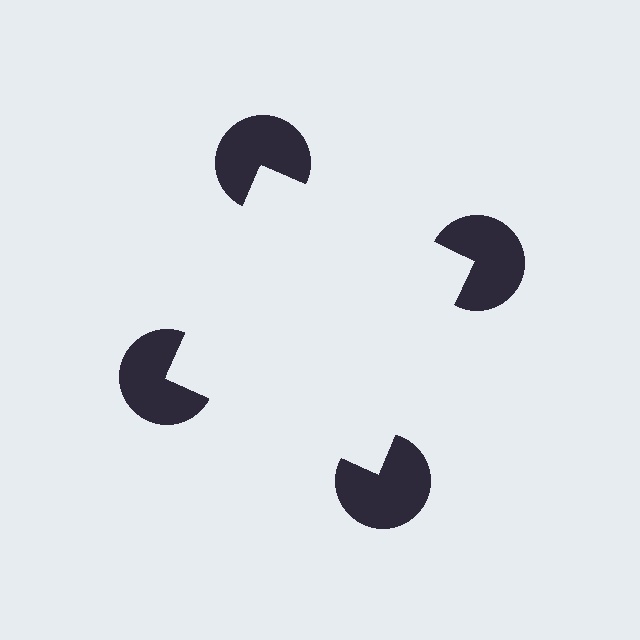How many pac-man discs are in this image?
There are 4 — one at each vertex of the illusory square.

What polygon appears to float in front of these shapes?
An illusory square — its edges are inferred from the aligned wedge cuts in the pac-man discs, not physically drawn.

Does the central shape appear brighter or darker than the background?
It typically appears slightly brighter than the background, even though no actual brightness change is drawn.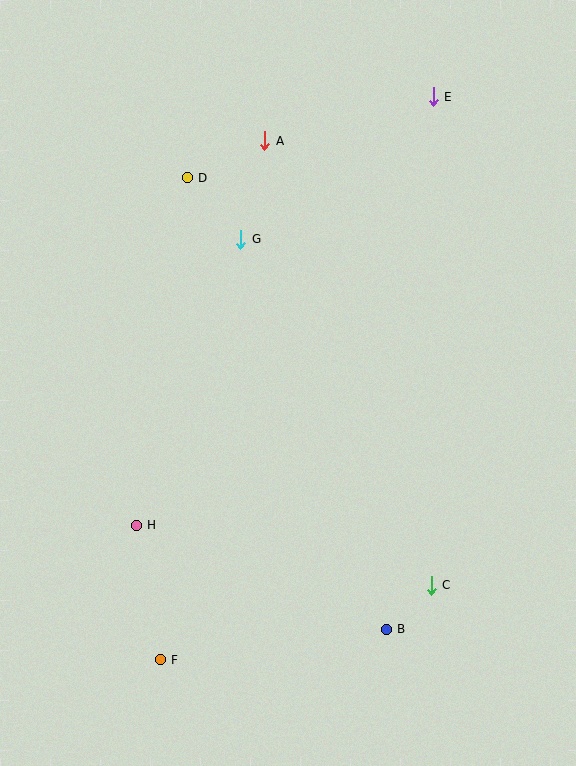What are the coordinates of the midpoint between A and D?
The midpoint between A and D is at (226, 159).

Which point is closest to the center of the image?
Point G at (241, 239) is closest to the center.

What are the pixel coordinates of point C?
Point C is at (431, 585).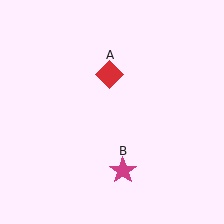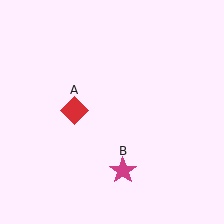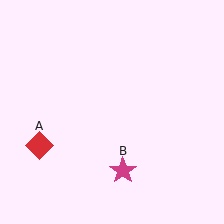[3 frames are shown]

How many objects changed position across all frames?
1 object changed position: red diamond (object A).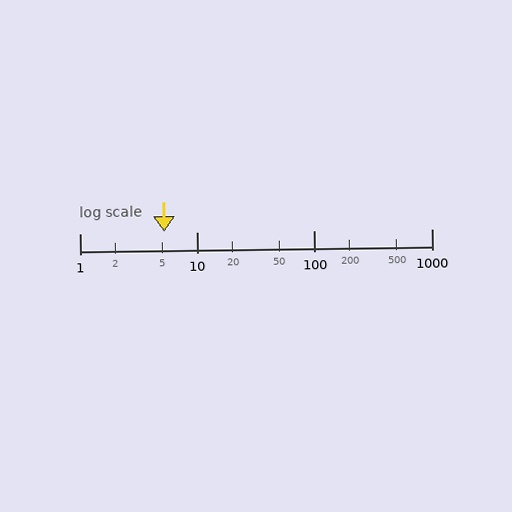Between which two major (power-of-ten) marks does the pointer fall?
The pointer is between 1 and 10.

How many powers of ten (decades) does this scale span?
The scale spans 3 decades, from 1 to 1000.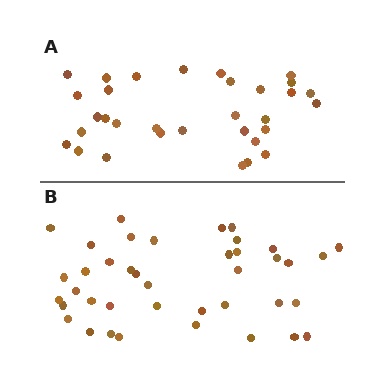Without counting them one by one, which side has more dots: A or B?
Region B (the bottom region) has more dots.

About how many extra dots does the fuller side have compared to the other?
Region B has roughly 8 or so more dots than region A.